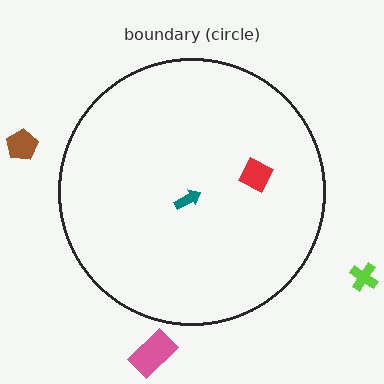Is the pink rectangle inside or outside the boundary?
Outside.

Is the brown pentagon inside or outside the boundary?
Outside.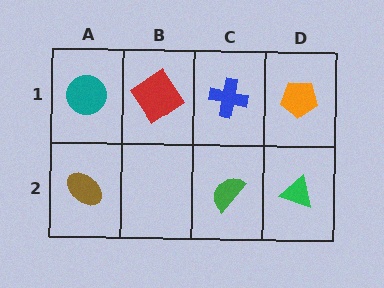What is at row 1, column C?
A blue cross.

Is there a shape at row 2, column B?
No, that cell is empty.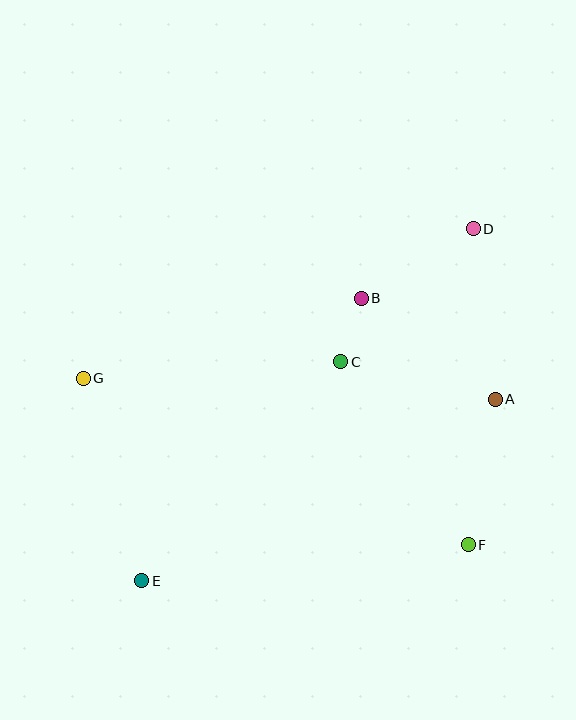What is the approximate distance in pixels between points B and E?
The distance between B and E is approximately 358 pixels.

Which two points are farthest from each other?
Points D and E are farthest from each other.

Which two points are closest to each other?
Points B and C are closest to each other.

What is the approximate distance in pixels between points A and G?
The distance between A and G is approximately 413 pixels.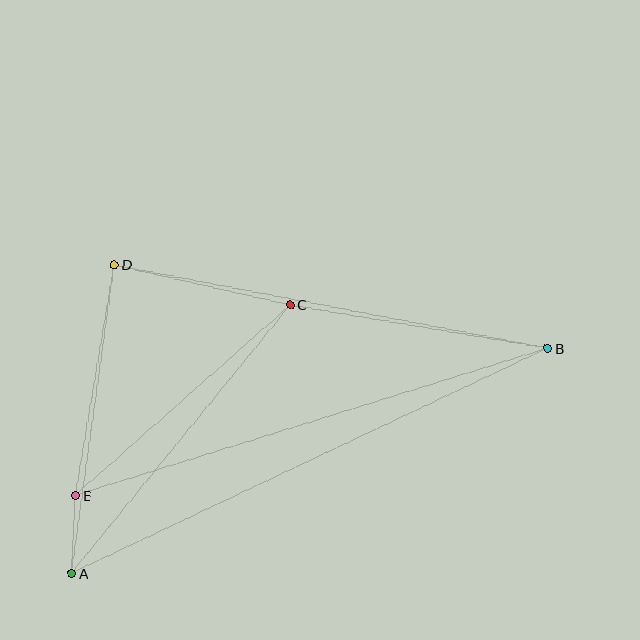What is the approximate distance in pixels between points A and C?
The distance between A and C is approximately 347 pixels.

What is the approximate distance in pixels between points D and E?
The distance between D and E is approximately 234 pixels.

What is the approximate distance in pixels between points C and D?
The distance between C and D is approximately 180 pixels.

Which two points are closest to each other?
Points A and E are closest to each other.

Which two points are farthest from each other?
Points A and B are farthest from each other.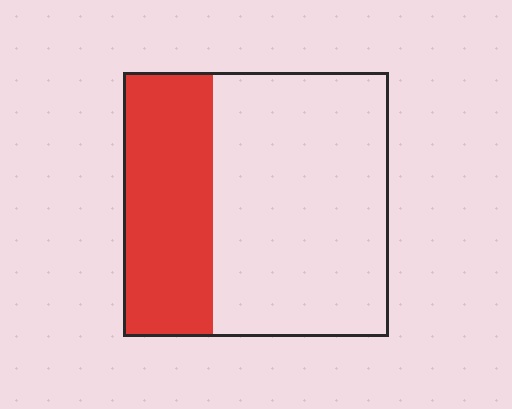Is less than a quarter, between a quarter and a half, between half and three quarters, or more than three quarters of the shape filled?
Between a quarter and a half.